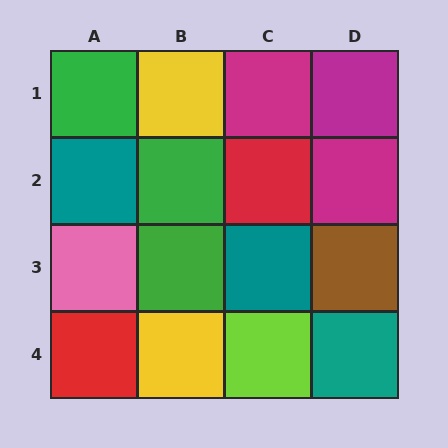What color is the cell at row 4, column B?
Yellow.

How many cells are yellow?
2 cells are yellow.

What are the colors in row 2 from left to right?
Teal, green, red, magenta.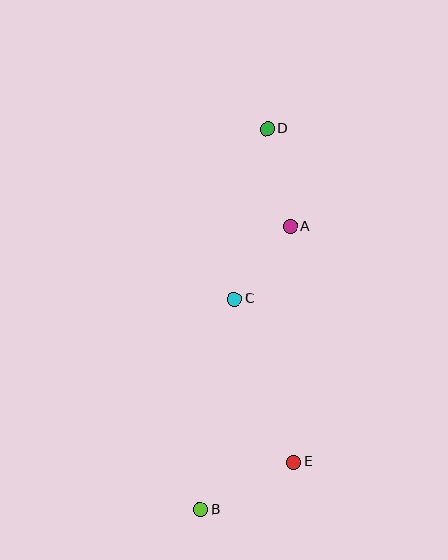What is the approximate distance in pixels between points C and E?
The distance between C and E is approximately 174 pixels.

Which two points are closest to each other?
Points A and C are closest to each other.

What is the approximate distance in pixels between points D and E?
The distance between D and E is approximately 334 pixels.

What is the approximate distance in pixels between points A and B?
The distance between A and B is approximately 297 pixels.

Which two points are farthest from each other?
Points B and D are farthest from each other.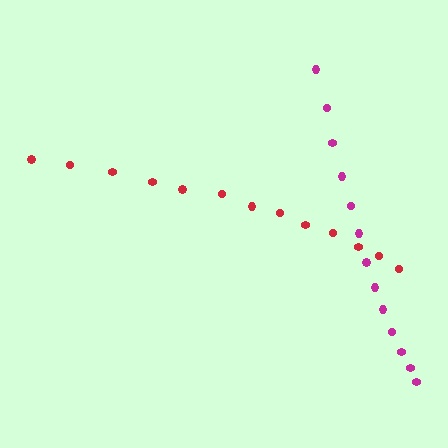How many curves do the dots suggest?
There are 2 distinct paths.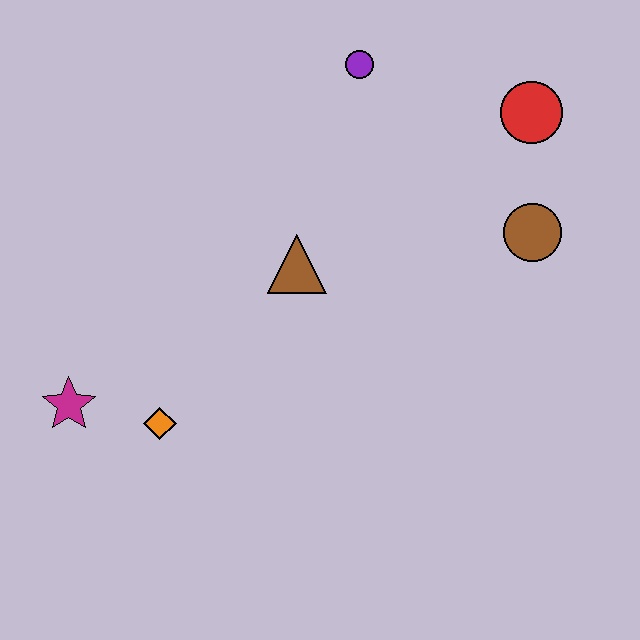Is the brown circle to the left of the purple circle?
No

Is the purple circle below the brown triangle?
No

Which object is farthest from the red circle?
The magenta star is farthest from the red circle.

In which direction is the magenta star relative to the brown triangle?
The magenta star is to the left of the brown triangle.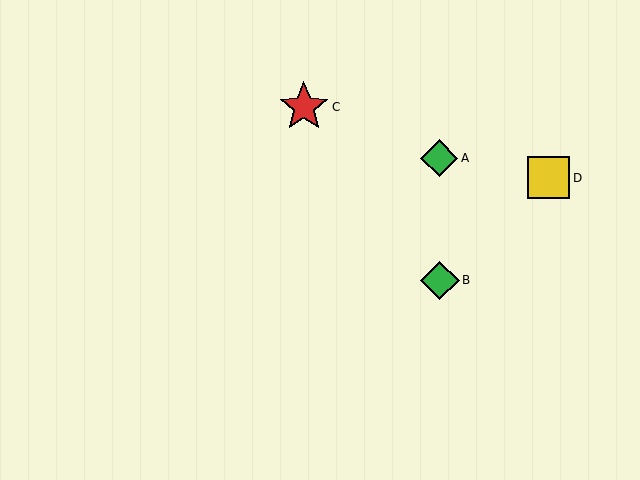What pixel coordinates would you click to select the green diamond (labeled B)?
Click at (440, 280) to select the green diamond B.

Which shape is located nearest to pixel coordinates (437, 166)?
The green diamond (labeled A) at (439, 158) is nearest to that location.